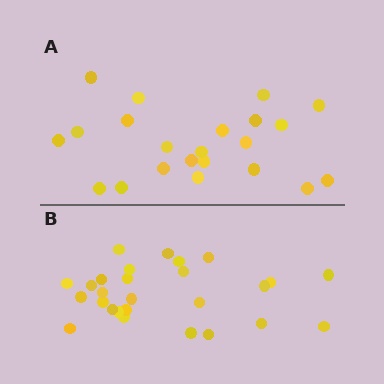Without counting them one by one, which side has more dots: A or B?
Region B (the bottom region) has more dots.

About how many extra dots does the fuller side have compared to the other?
Region B has about 5 more dots than region A.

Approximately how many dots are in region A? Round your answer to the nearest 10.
About 20 dots. (The exact count is 22, which rounds to 20.)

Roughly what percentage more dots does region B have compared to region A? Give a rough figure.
About 25% more.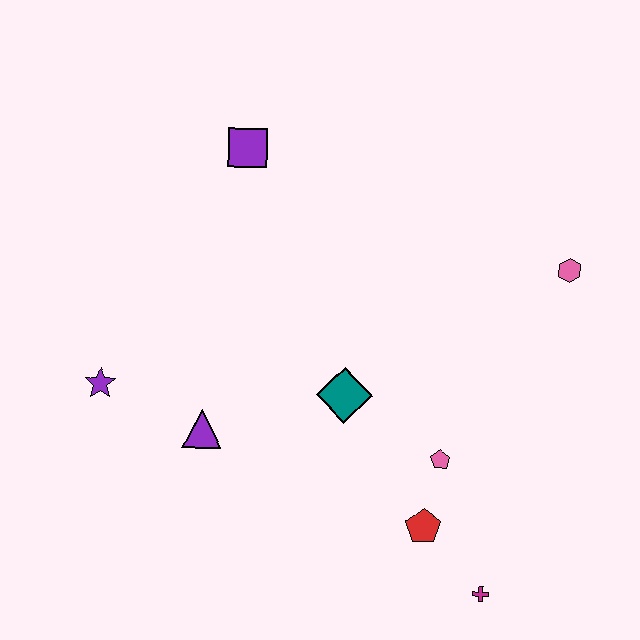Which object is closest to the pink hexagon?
The pink pentagon is closest to the pink hexagon.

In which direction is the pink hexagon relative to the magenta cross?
The pink hexagon is above the magenta cross.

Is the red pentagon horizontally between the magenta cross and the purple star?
Yes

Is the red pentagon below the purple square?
Yes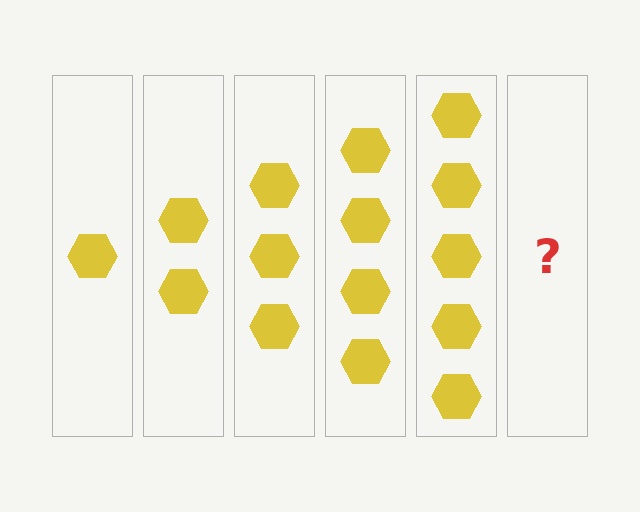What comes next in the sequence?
The next element should be 6 hexagons.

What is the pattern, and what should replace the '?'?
The pattern is that each step adds one more hexagon. The '?' should be 6 hexagons.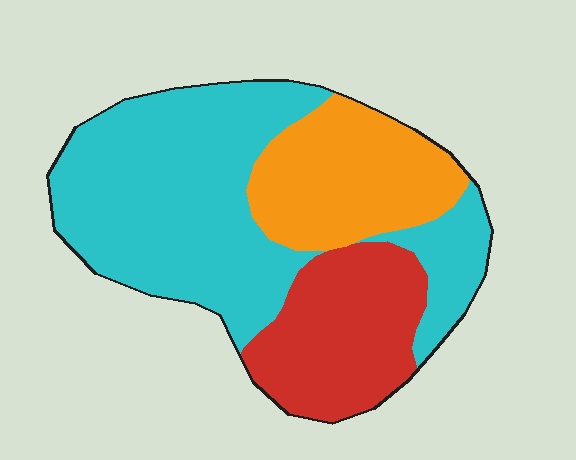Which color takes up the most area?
Cyan, at roughly 55%.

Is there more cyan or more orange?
Cyan.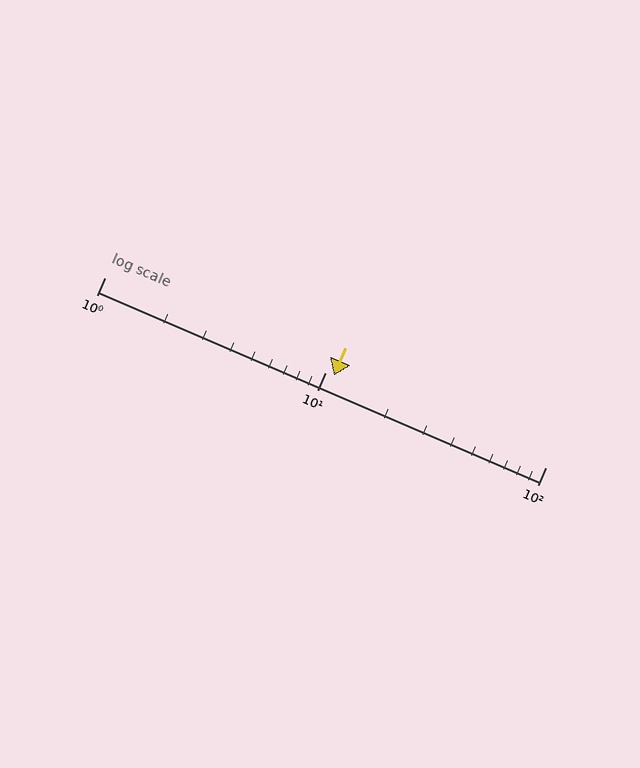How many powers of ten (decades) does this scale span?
The scale spans 2 decades, from 1 to 100.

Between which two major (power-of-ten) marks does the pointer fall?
The pointer is between 10 and 100.